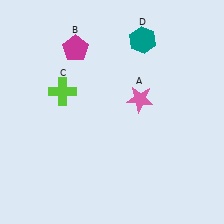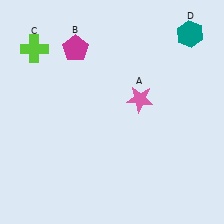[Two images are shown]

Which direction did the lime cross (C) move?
The lime cross (C) moved up.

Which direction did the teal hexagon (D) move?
The teal hexagon (D) moved right.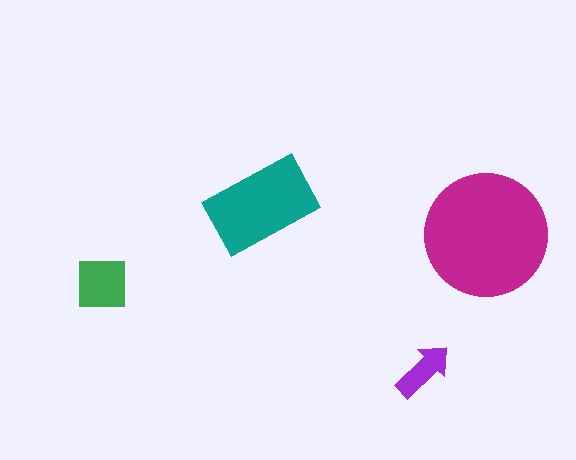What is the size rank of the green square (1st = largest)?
3rd.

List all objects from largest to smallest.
The magenta circle, the teal rectangle, the green square, the purple arrow.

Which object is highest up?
The teal rectangle is topmost.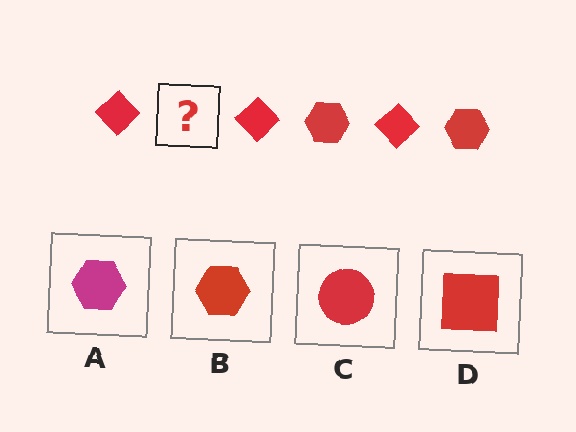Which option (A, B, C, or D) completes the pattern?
B.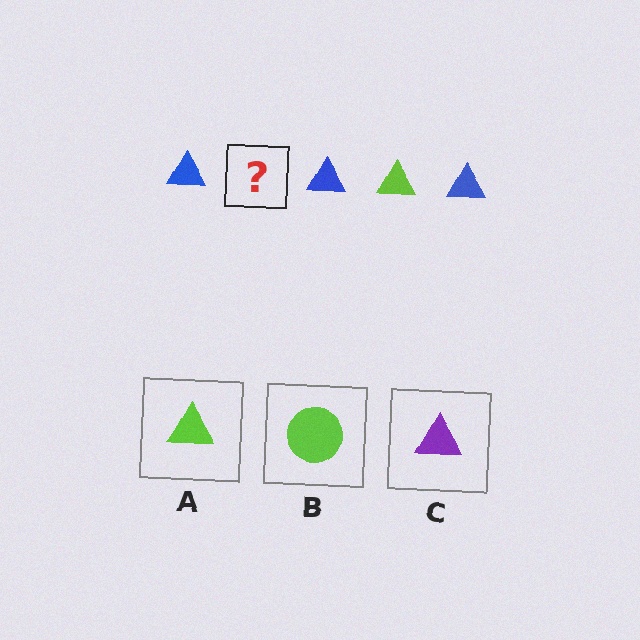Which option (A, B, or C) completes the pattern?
A.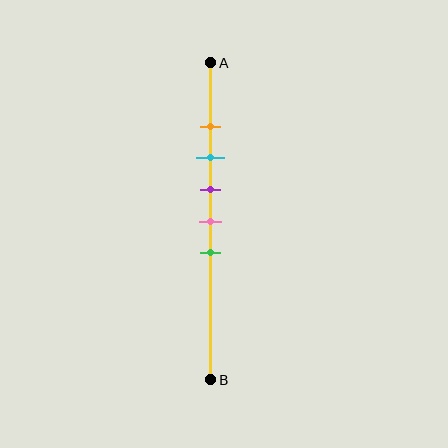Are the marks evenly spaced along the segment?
Yes, the marks are approximately evenly spaced.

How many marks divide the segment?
There are 5 marks dividing the segment.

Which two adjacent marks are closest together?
The orange and cyan marks are the closest adjacent pair.